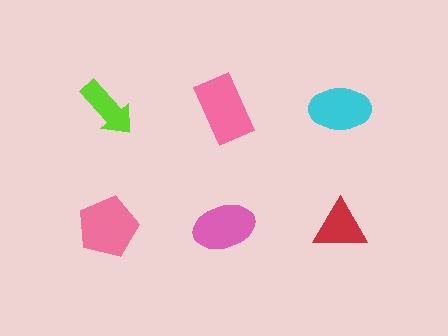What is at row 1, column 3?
A cyan ellipse.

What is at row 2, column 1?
A pink pentagon.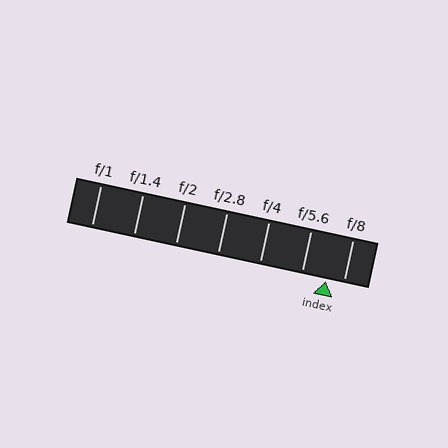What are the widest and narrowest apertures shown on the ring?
The widest aperture shown is f/1 and the narrowest is f/8.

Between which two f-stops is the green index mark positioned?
The index mark is between f/5.6 and f/8.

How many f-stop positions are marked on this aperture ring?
There are 7 f-stop positions marked.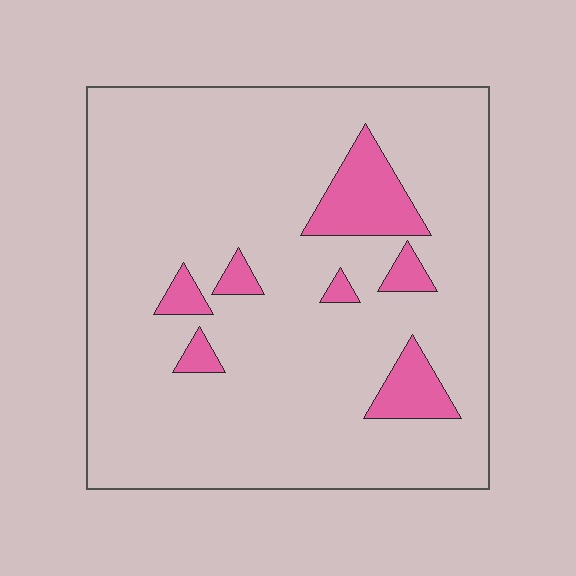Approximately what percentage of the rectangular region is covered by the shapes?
Approximately 10%.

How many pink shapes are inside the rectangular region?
7.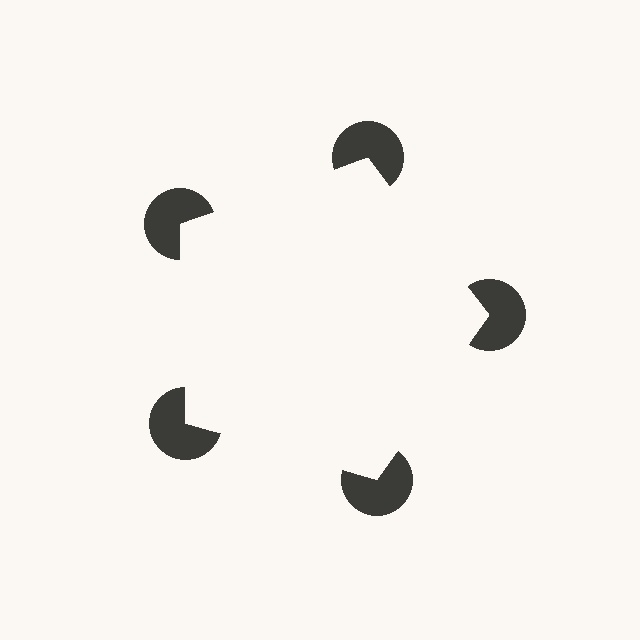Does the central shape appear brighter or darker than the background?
It typically appears slightly brighter than the background, even though no actual brightness change is drawn.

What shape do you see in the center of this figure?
An illusory pentagon — its edges are inferred from the aligned wedge cuts in the pac-man discs, not physically drawn.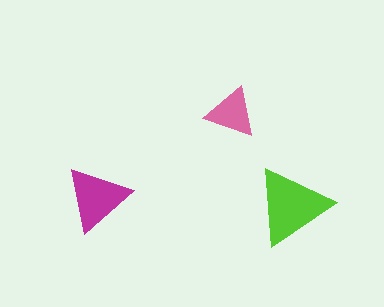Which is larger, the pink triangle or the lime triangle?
The lime one.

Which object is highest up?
The pink triangle is topmost.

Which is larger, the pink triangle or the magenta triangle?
The magenta one.